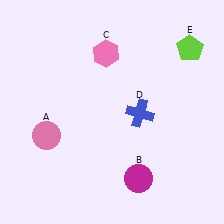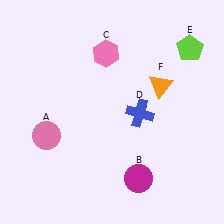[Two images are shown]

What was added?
An orange triangle (F) was added in Image 2.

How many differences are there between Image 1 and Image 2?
There is 1 difference between the two images.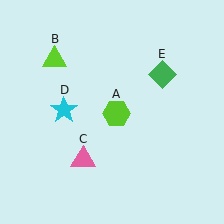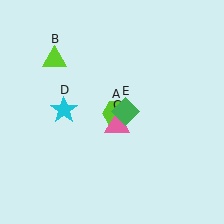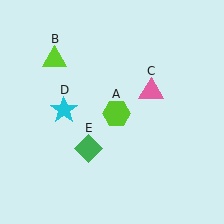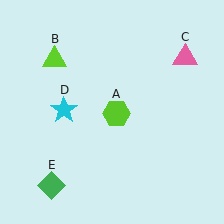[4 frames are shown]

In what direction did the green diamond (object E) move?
The green diamond (object E) moved down and to the left.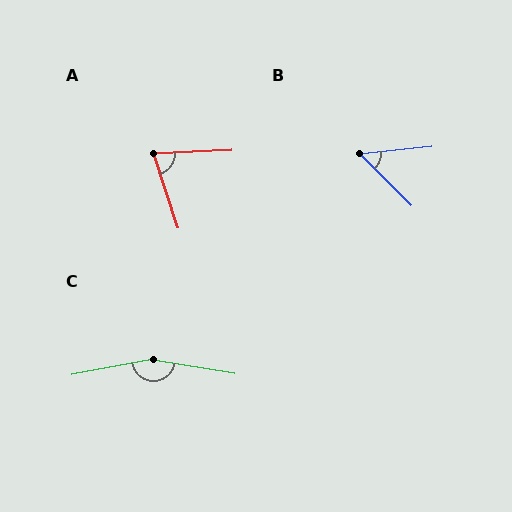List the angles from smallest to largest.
B (51°), A (74°), C (160°).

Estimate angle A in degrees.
Approximately 74 degrees.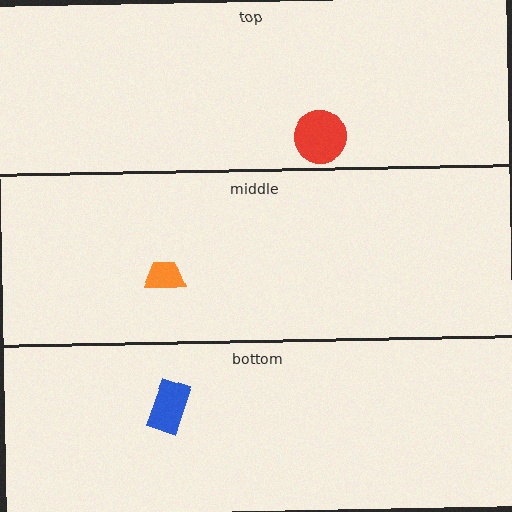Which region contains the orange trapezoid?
The middle region.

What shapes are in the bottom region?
The blue rectangle.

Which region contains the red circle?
The top region.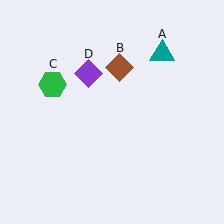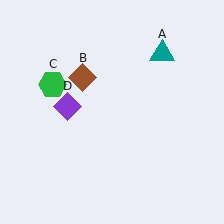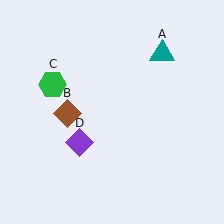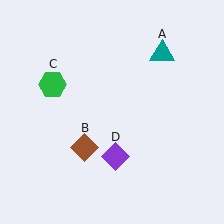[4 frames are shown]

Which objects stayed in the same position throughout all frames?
Teal triangle (object A) and green hexagon (object C) remained stationary.